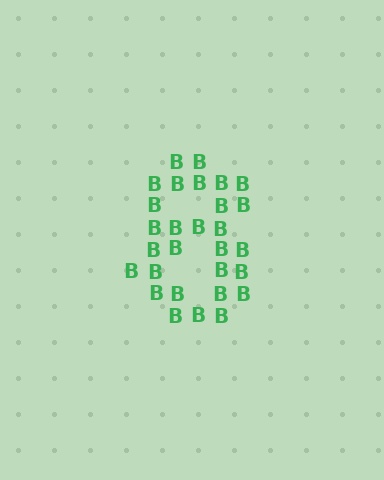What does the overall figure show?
The overall figure shows the digit 8.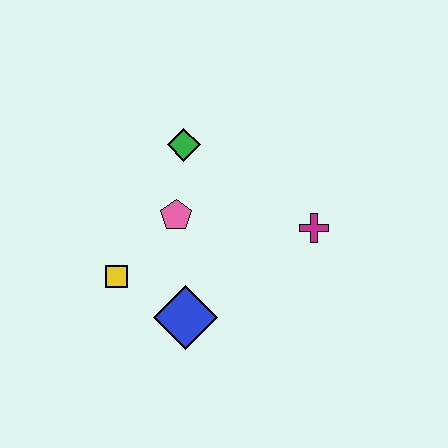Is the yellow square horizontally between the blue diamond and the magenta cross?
No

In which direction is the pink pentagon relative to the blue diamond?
The pink pentagon is above the blue diamond.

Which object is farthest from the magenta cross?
The yellow square is farthest from the magenta cross.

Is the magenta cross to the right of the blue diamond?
Yes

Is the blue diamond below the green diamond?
Yes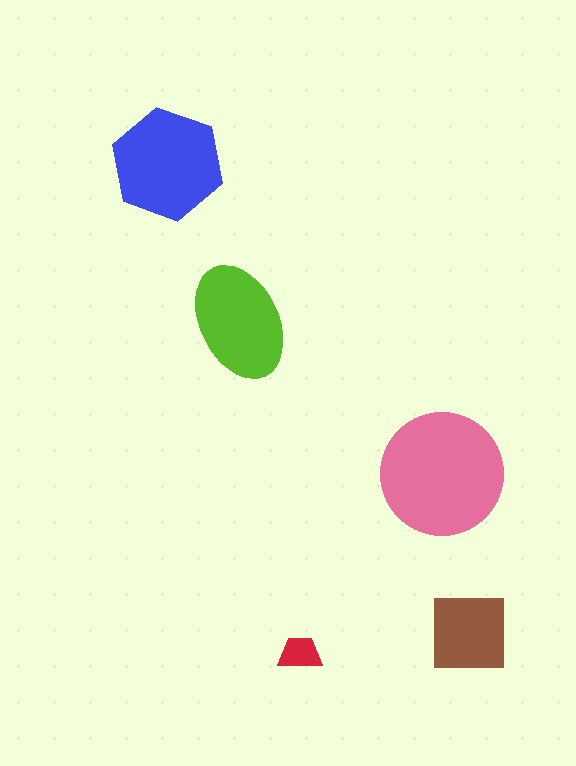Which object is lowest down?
The red trapezoid is bottommost.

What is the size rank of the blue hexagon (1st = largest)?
2nd.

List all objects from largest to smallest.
The pink circle, the blue hexagon, the lime ellipse, the brown square, the red trapezoid.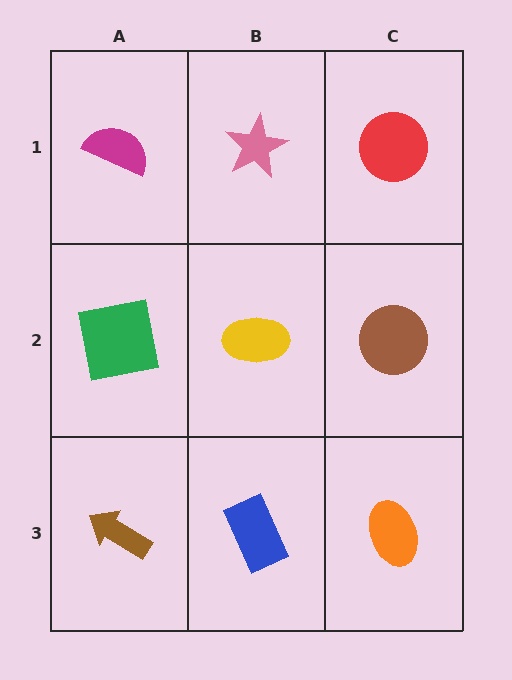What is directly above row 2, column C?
A red circle.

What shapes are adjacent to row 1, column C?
A brown circle (row 2, column C), a pink star (row 1, column B).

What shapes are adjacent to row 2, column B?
A pink star (row 1, column B), a blue rectangle (row 3, column B), a green square (row 2, column A), a brown circle (row 2, column C).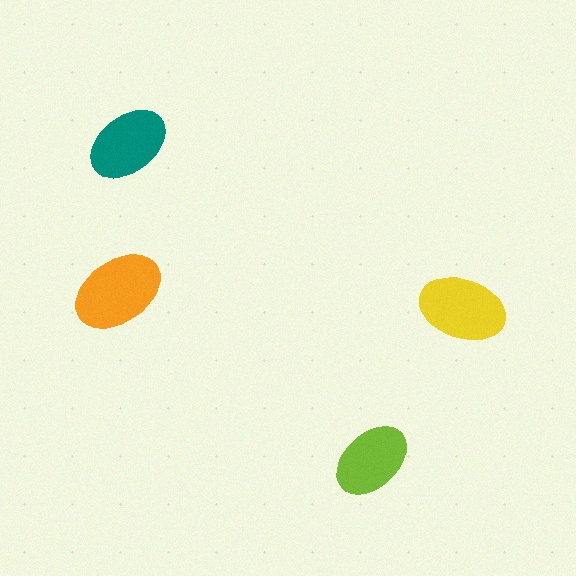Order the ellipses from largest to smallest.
the orange one, the yellow one, the teal one, the lime one.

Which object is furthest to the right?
The yellow ellipse is rightmost.